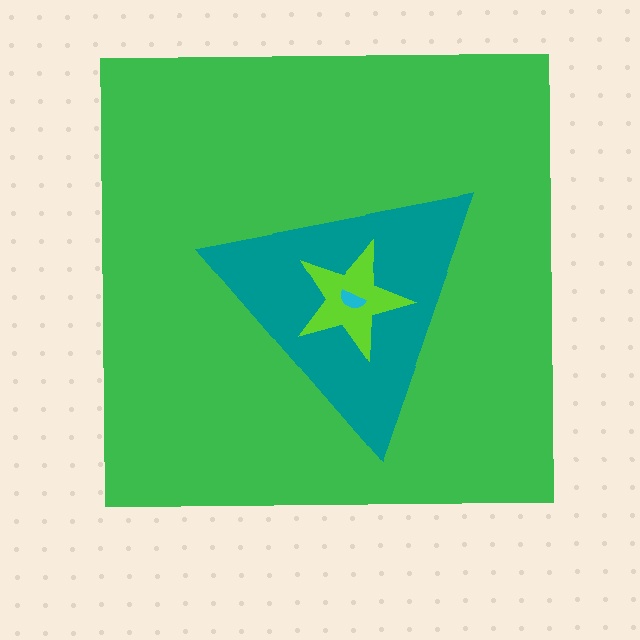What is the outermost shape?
The green square.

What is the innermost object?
The cyan semicircle.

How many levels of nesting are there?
4.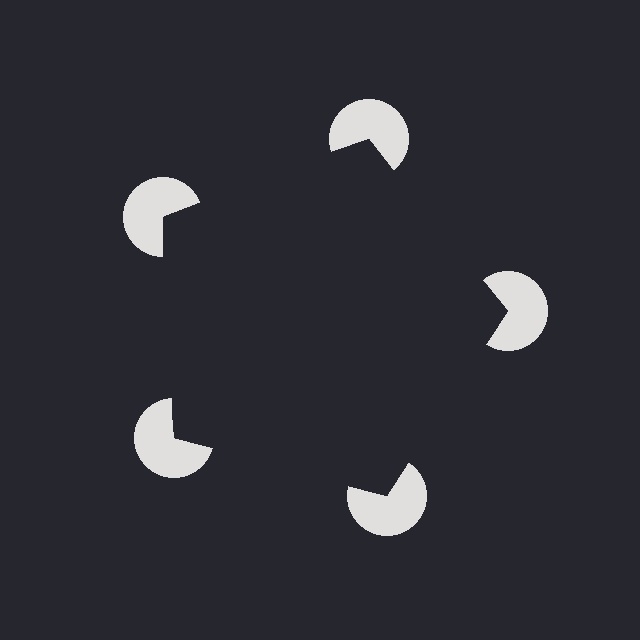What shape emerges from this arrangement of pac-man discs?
An illusory pentagon — its edges are inferred from the aligned wedge cuts in the pac-man discs, not physically drawn.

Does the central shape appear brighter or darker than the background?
It typically appears slightly darker than the background, even though no actual brightness change is drawn.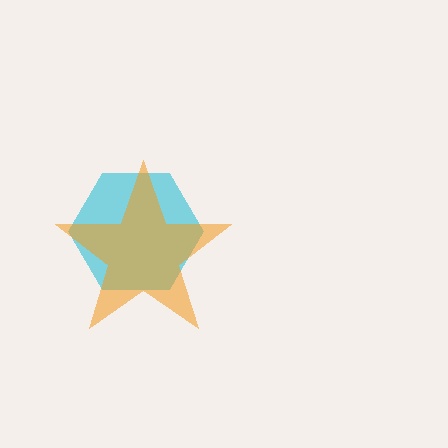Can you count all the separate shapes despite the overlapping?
Yes, there are 2 separate shapes.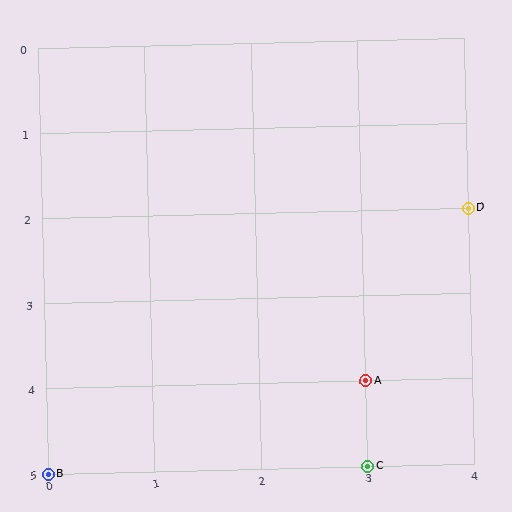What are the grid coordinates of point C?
Point C is at grid coordinates (3, 5).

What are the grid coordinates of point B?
Point B is at grid coordinates (0, 5).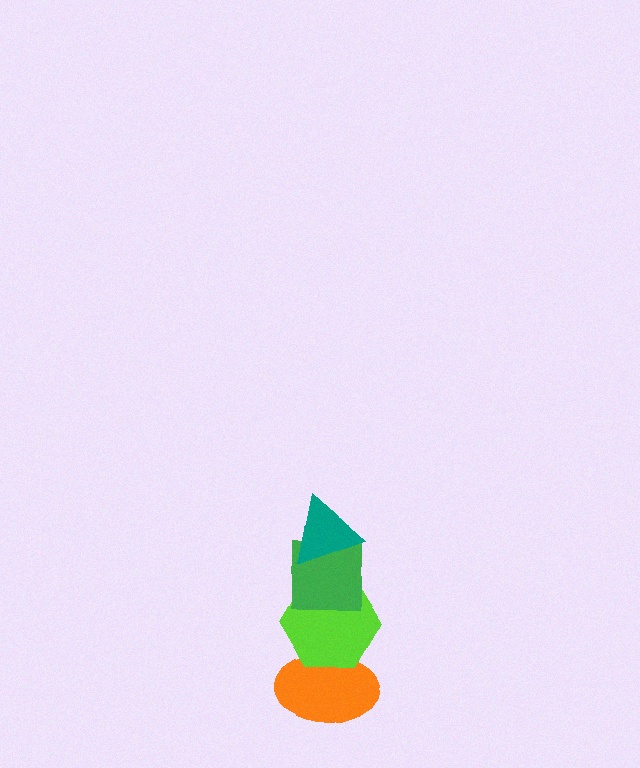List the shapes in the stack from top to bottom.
From top to bottom: the teal triangle, the green square, the lime hexagon, the orange ellipse.